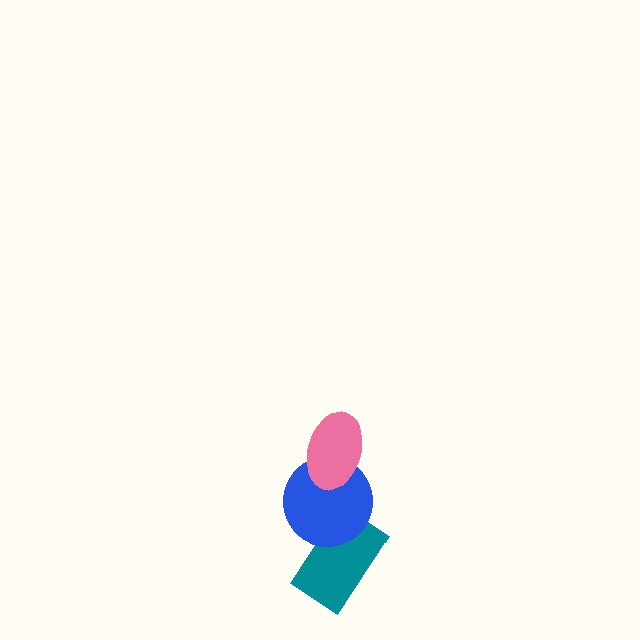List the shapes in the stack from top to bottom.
From top to bottom: the pink ellipse, the blue circle, the teal rectangle.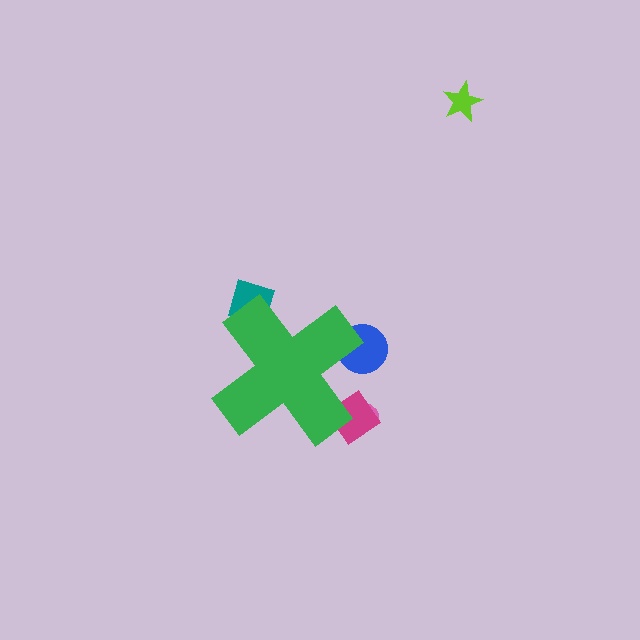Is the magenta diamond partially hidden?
Yes, the magenta diamond is partially hidden behind the green cross.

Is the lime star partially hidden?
No, the lime star is fully visible.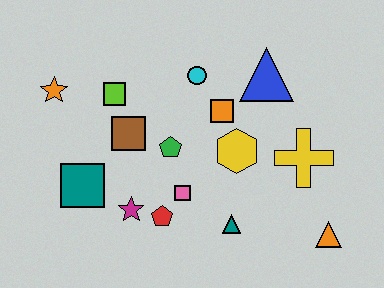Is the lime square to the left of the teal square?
No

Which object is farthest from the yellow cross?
The orange star is farthest from the yellow cross.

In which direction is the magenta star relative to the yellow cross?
The magenta star is to the left of the yellow cross.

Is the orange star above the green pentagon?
Yes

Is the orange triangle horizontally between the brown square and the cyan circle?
No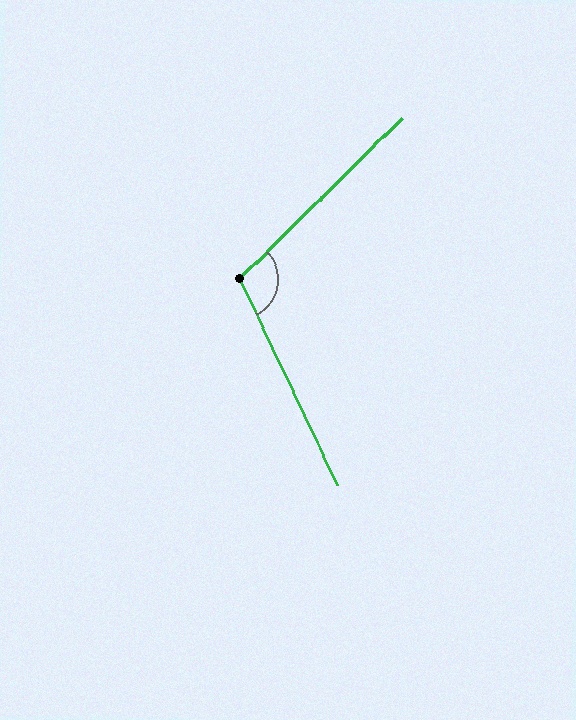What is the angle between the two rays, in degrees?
Approximately 109 degrees.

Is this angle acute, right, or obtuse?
It is obtuse.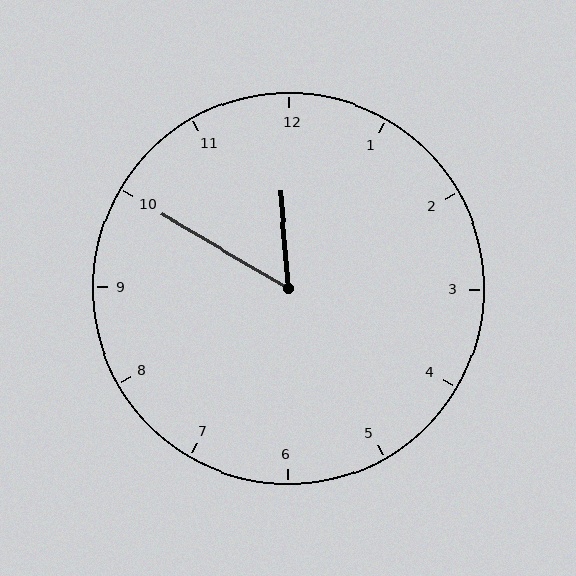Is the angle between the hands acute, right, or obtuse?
It is acute.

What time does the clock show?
11:50.